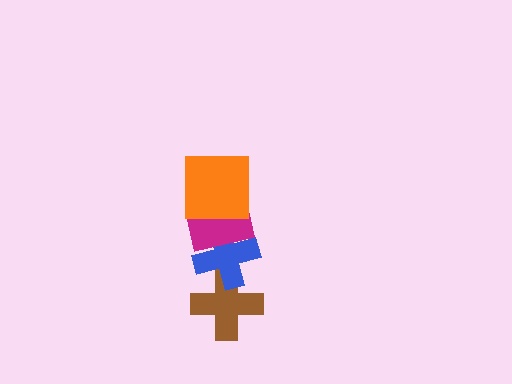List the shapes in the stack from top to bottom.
From top to bottom: the orange square, the magenta rectangle, the blue cross, the brown cross.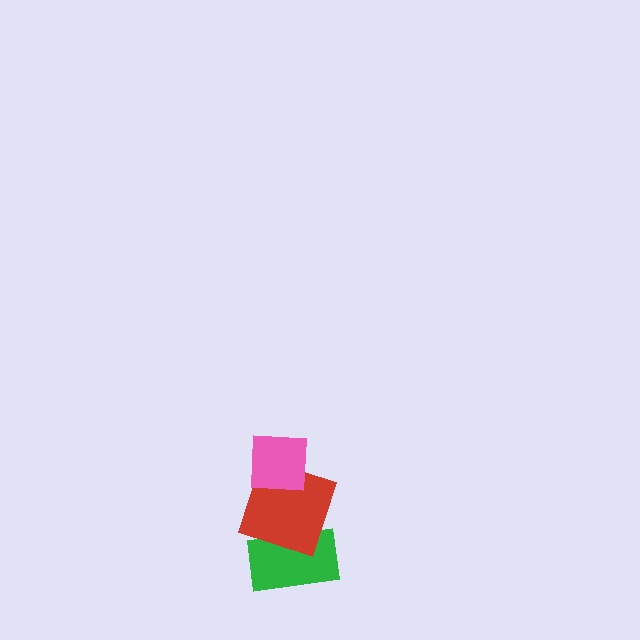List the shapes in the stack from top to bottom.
From top to bottom: the pink square, the red square, the green rectangle.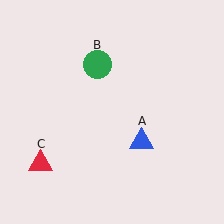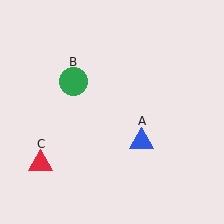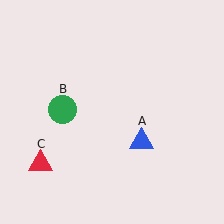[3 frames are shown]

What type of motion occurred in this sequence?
The green circle (object B) rotated counterclockwise around the center of the scene.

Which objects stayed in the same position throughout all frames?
Blue triangle (object A) and red triangle (object C) remained stationary.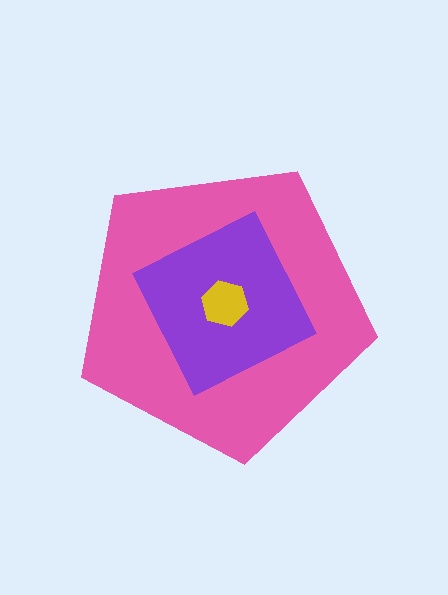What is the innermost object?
The yellow hexagon.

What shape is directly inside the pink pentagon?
The purple diamond.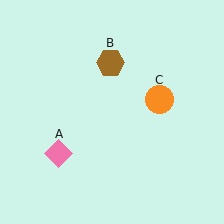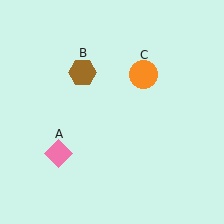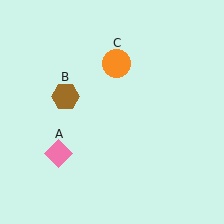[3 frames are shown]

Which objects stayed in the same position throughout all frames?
Pink diamond (object A) remained stationary.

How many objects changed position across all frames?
2 objects changed position: brown hexagon (object B), orange circle (object C).